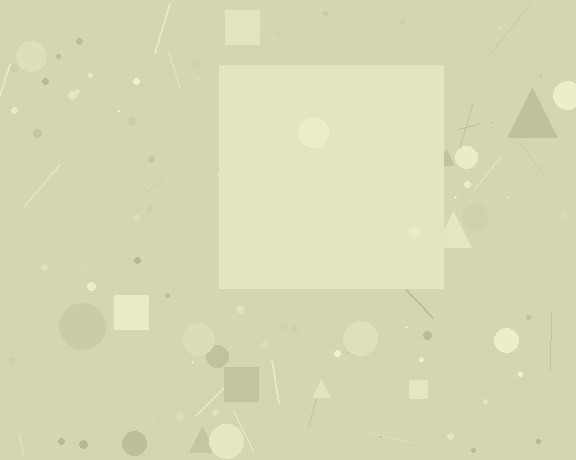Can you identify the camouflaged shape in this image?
The camouflaged shape is a square.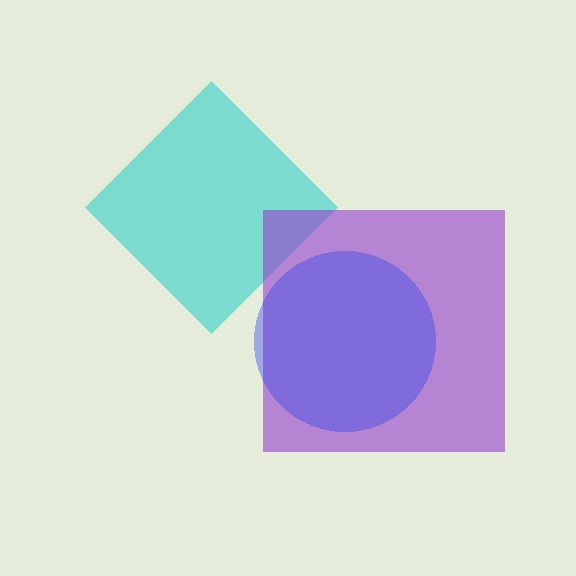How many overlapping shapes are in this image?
There are 3 overlapping shapes in the image.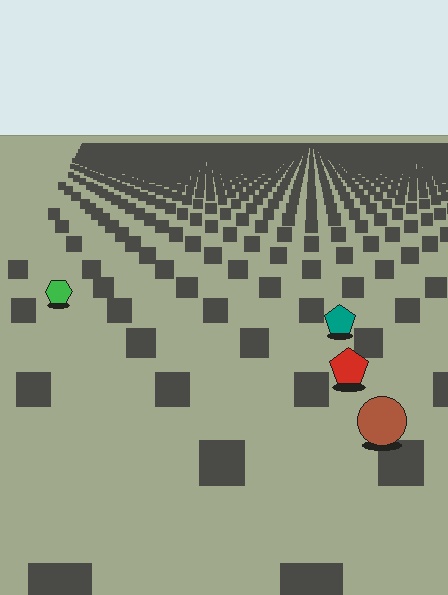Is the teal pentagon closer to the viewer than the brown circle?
No. The brown circle is closer — you can tell from the texture gradient: the ground texture is coarser near it.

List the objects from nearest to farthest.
From nearest to farthest: the brown circle, the red pentagon, the teal pentagon, the green hexagon.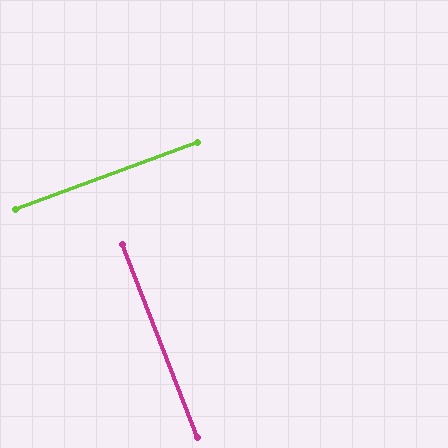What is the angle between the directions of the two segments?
Approximately 89 degrees.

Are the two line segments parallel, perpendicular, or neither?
Perpendicular — they meet at approximately 89°.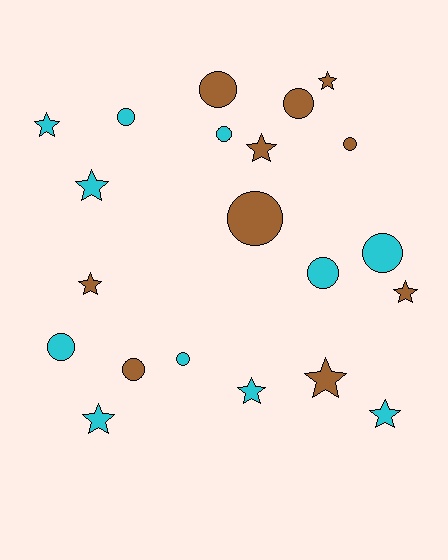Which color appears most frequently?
Cyan, with 11 objects.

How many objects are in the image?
There are 21 objects.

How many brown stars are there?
There are 5 brown stars.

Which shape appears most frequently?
Circle, with 11 objects.